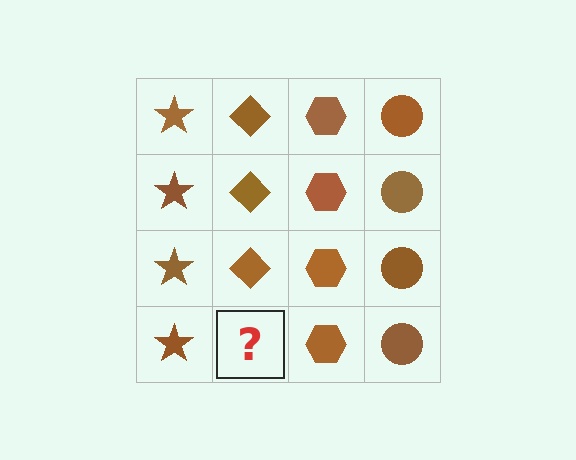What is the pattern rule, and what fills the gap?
The rule is that each column has a consistent shape. The gap should be filled with a brown diamond.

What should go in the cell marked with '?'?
The missing cell should contain a brown diamond.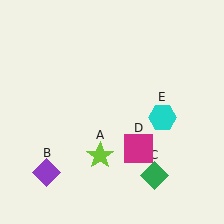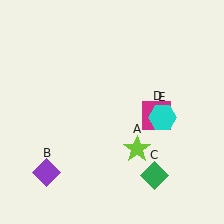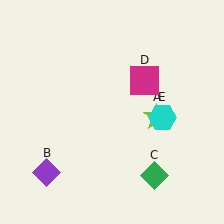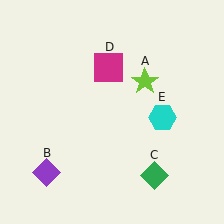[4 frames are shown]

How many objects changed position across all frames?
2 objects changed position: lime star (object A), magenta square (object D).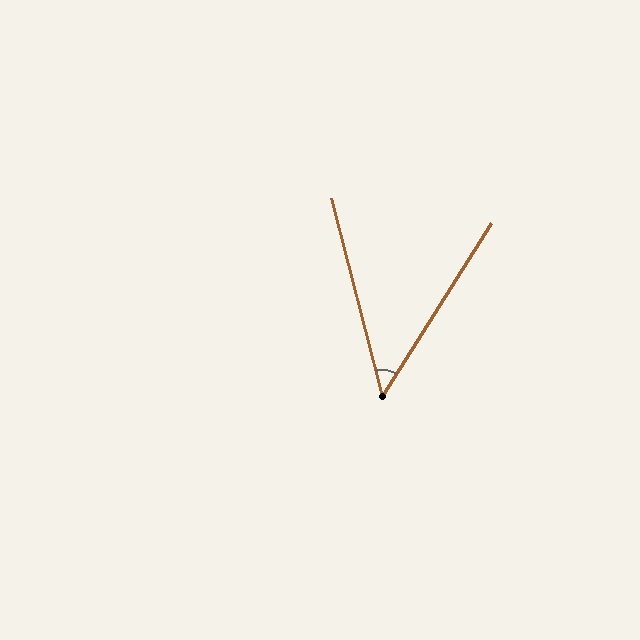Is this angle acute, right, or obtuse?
It is acute.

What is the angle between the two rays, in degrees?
Approximately 47 degrees.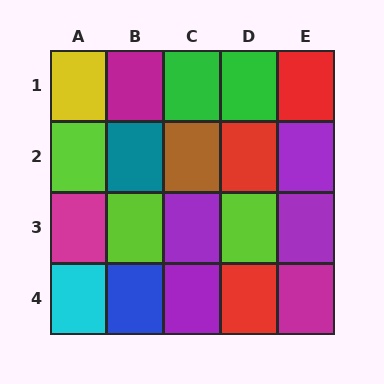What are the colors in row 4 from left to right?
Cyan, blue, purple, red, magenta.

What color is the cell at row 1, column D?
Green.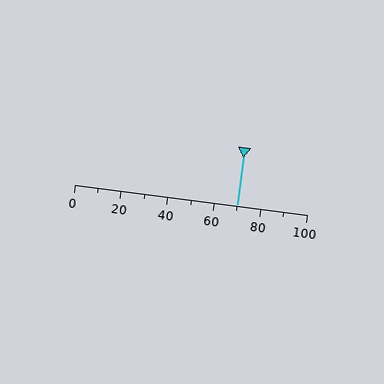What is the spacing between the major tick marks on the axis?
The major ticks are spaced 20 apart.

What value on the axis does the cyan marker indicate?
The marker indicates approximately 70.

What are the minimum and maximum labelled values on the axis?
The axis runs from 0 to 100.